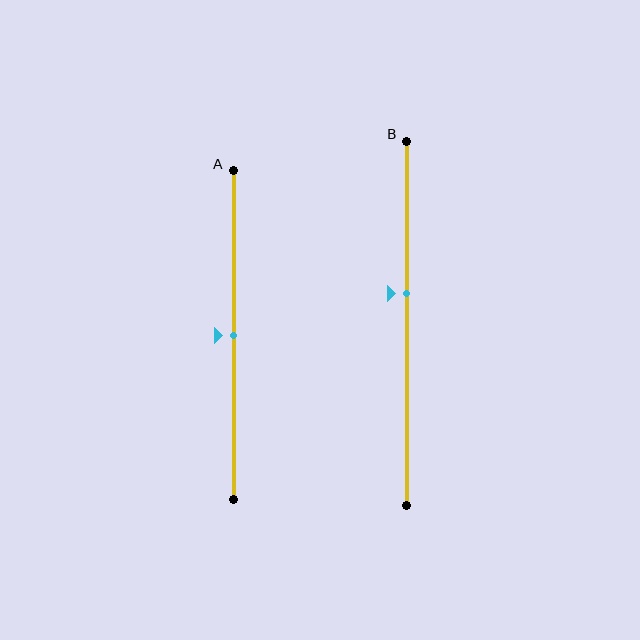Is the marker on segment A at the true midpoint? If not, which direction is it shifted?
Yes, the marker on segment A is at the true midpoint.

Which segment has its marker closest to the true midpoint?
Segment A has its marker closest to the true midpoint.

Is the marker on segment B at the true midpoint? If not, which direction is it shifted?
No, the marker on segment B is shifted upward by about 8% of the segment length.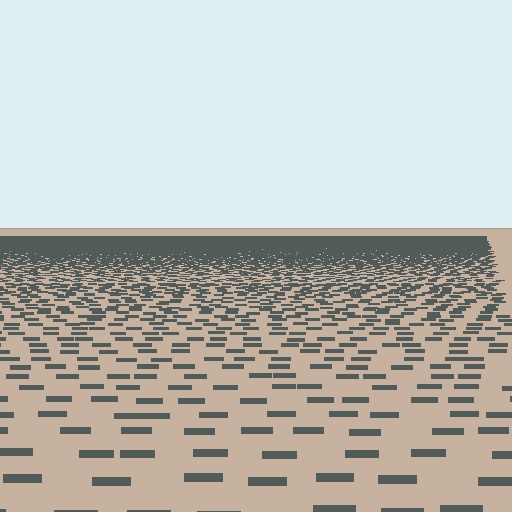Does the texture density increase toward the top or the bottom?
Density increases toward the top.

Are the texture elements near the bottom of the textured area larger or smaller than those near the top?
Larger. Near the bottom, elements are closer to the viewer and appear at a bigger on-screen size.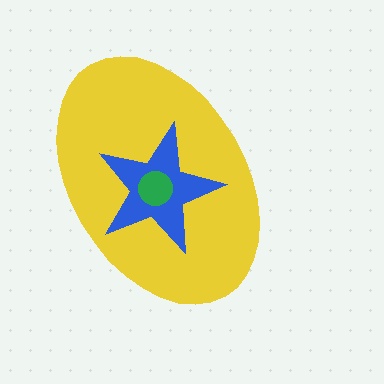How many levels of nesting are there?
3.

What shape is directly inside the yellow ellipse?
The blue star.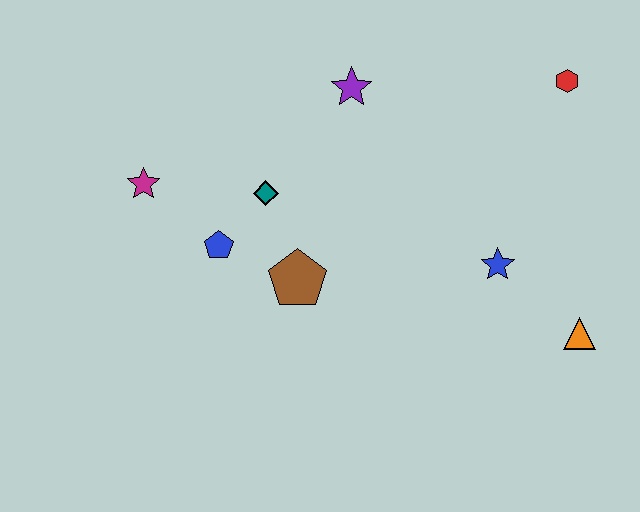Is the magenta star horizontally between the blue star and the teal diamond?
No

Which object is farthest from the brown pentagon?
The red hexagon is farthest from the brown pentagon.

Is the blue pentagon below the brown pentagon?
No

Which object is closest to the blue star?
The orange triangle is closest to the blue star.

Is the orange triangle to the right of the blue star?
Yes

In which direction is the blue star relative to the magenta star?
The blue star is to the right of the magenta star.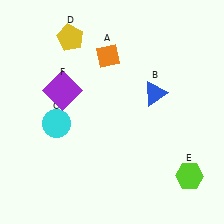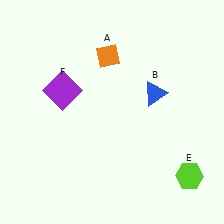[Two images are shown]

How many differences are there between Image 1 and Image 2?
There are 2 differences between the two images.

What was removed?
The yellow pentagon (D), the cyan circle (C) were removed in Image 2.